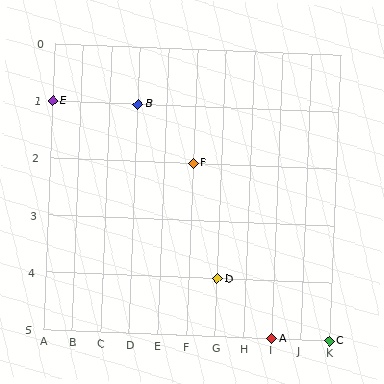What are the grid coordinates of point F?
Point F is at grid coordinates (F, 2).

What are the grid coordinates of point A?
Point A is at grid coordinates (I, 5).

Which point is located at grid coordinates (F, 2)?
Point F is at (F, 2).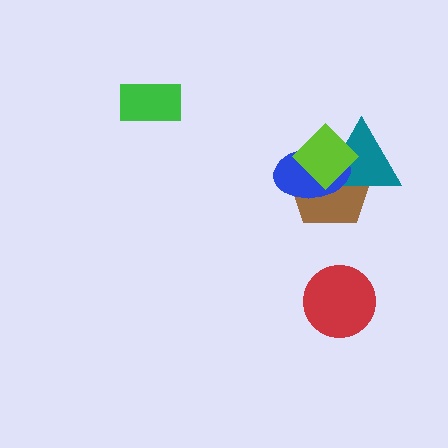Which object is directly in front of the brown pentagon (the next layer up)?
The teal triangle is directly in front of the brown pentagon.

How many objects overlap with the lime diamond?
3 objects overlap with the lime diamond.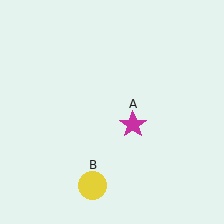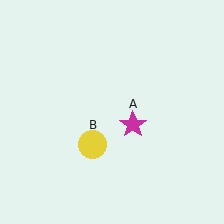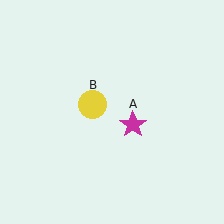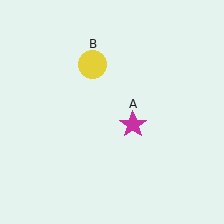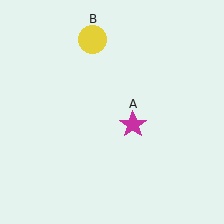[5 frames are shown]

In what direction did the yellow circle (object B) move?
The yellow circle (object B) moved up.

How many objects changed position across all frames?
1 object changed position: yellow circle (object B).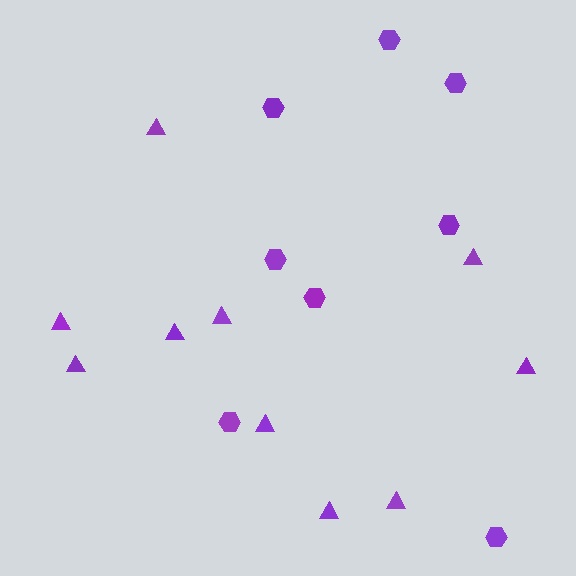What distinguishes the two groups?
There are 2 groups: one group of triangles (10) and one group of hexagons (8).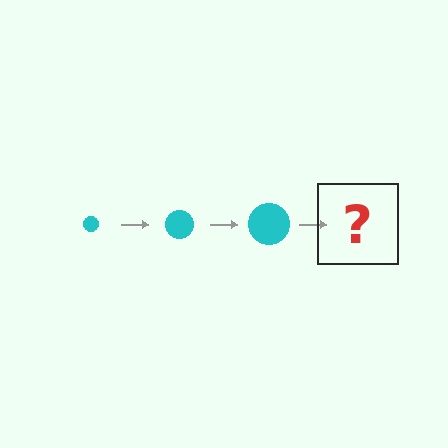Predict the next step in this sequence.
The next step is a cyan circle, larger than the previous one.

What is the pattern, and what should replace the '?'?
The pattern is that the circle gets progressively larger each step. The '?' should be a cyan circle, larger than the previous one.